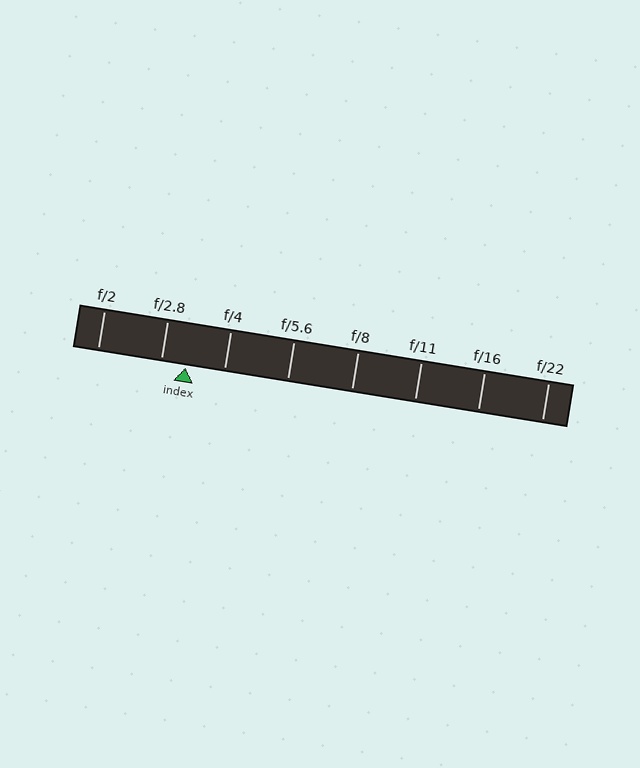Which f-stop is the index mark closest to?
The index mark is closest to f/2.8.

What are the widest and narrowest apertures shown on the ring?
The widest aperture shown is f/2 and the narrowest is f/22.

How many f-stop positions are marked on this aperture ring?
There are 8 f-stop positions marked.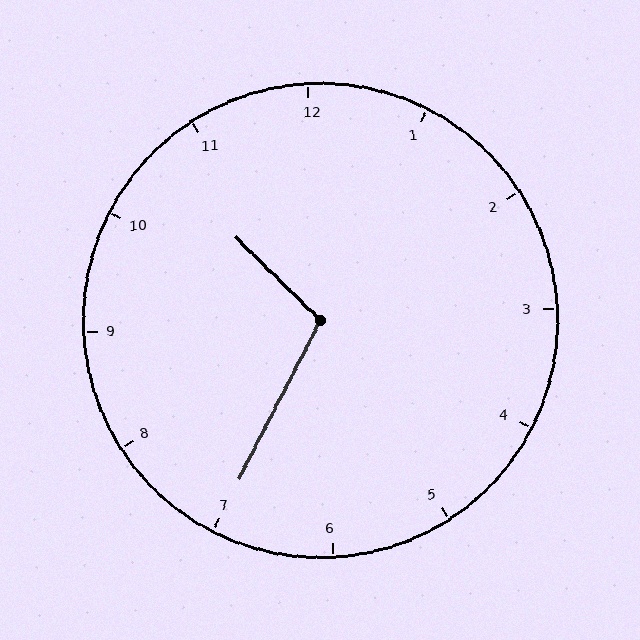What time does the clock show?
10:35.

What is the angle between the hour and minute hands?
Approximately 108 degrees.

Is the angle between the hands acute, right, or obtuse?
It is obtuse.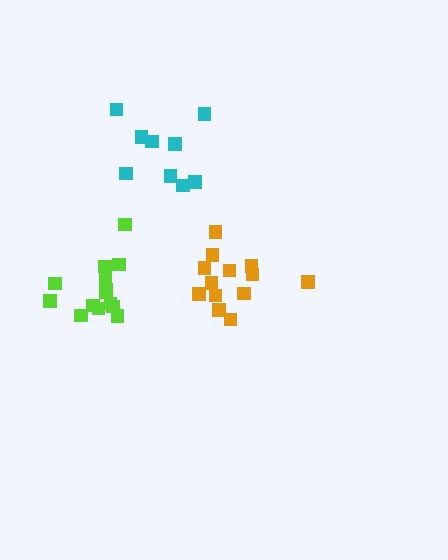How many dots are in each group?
Group 1: 9 dots, Group 2: 13 dots, Group 3: 14 dots (36 total).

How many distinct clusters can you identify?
There are 3 distinct clusters.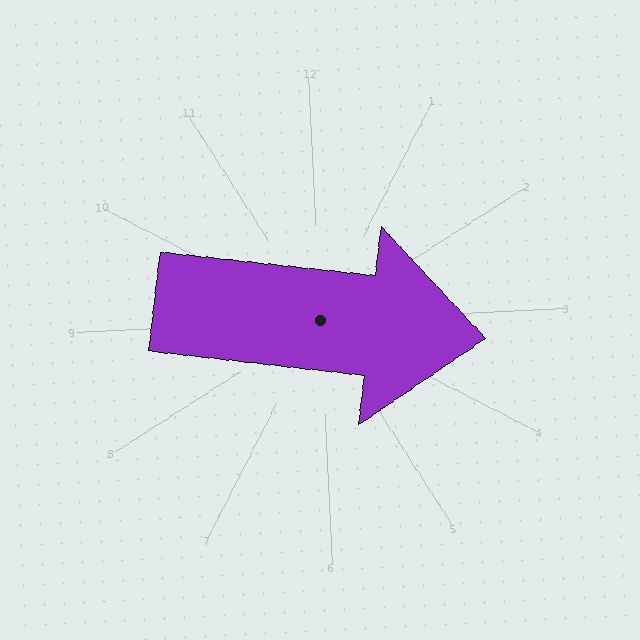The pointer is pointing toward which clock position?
Roughly 3 o'clock.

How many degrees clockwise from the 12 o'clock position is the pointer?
Approximately 99 degrees.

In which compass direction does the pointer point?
East.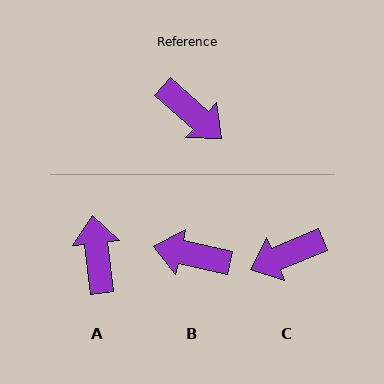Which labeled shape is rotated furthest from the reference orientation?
B, about 151 degrees away.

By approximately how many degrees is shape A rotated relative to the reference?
Approximately 138 degrees counter-clockwise.